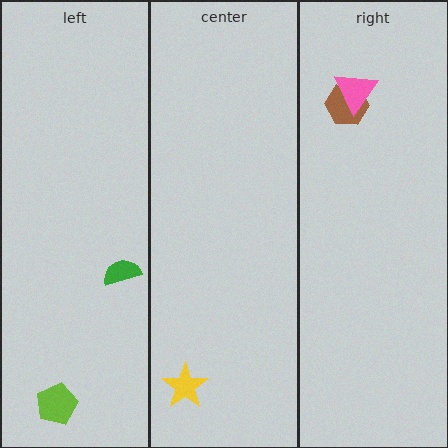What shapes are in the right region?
The brown hexagon, the pink triangle.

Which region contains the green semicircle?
The left region.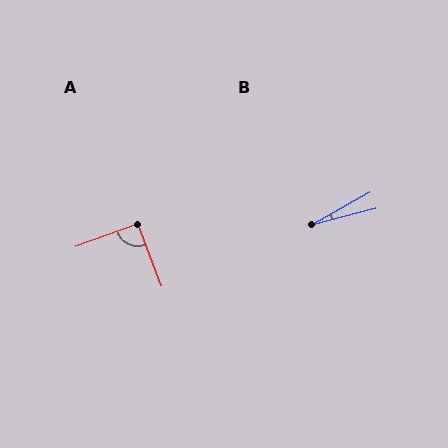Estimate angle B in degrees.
Approximately 15 degrees.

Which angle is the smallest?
B, at approximately 15 degrees.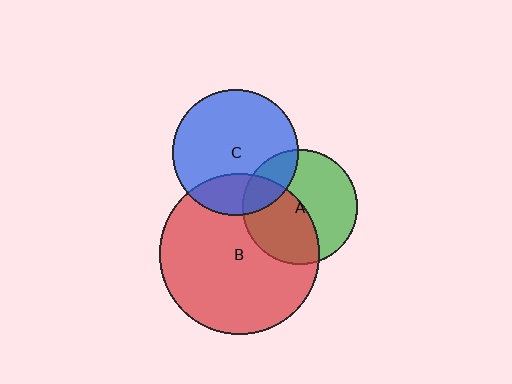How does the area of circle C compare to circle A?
Approximately 1.2 times.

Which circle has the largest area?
Circle B (red).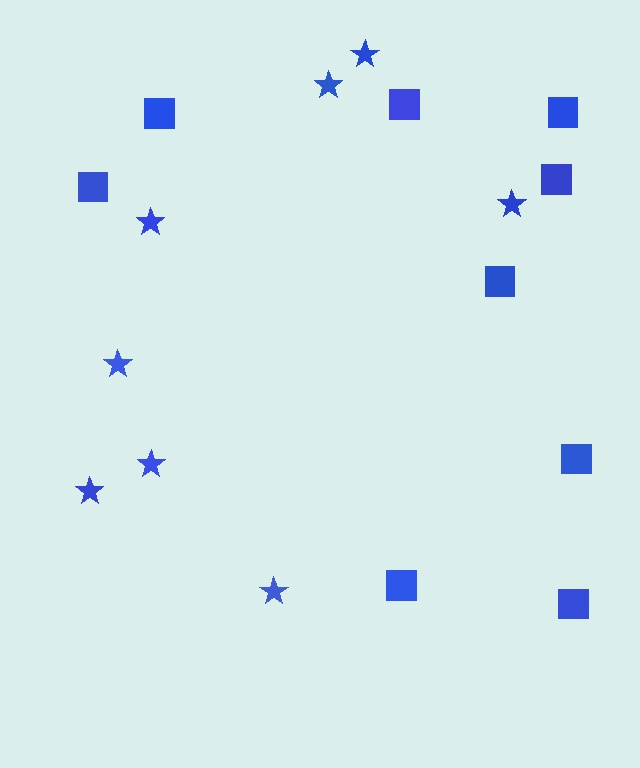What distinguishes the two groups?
There are 2 groups: one group of stars (8) and one group of squares (9).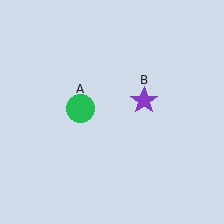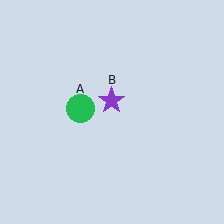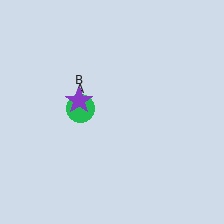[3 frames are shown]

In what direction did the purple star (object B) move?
The purple star (object B) moved left.